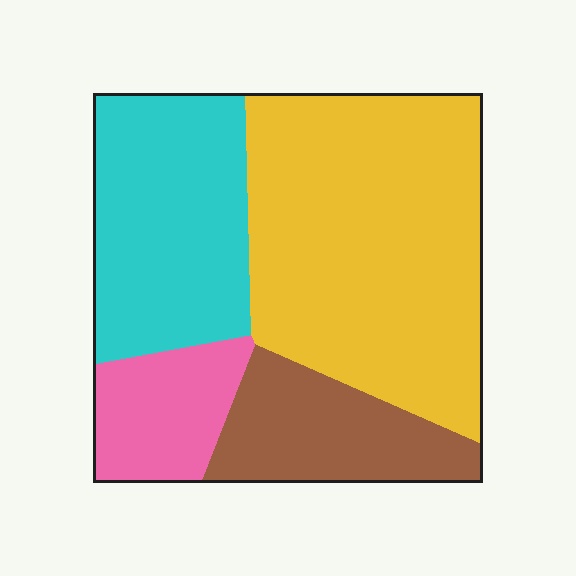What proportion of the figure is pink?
Pink covers roughly 10% of the figure.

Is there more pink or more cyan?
Cyan.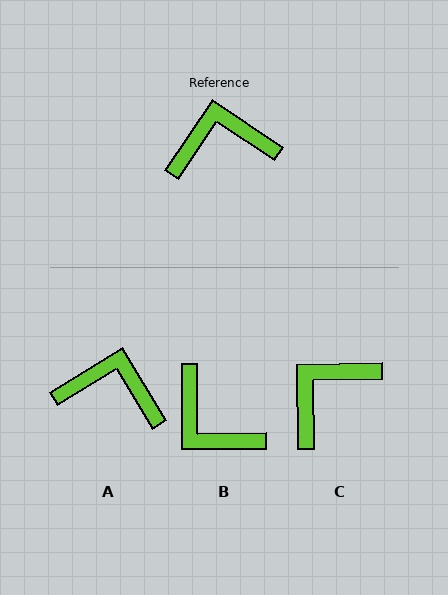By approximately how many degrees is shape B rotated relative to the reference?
Approximately 124 degrees counter-clockwise.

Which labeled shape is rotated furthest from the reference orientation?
B, about 124 degrees away.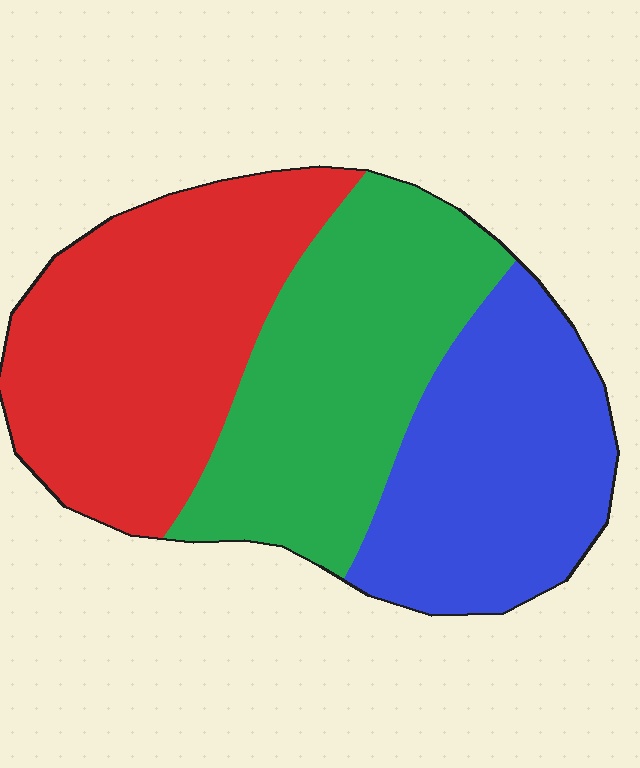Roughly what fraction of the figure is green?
Green takes up about one third (1/3) of the figure.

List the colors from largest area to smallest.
From largest to smallest: red, green, blue.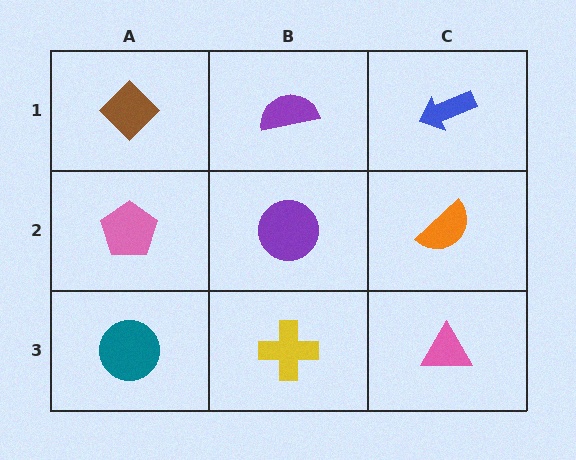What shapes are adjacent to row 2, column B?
A purple semicircle (row 1, column B), a yellow cross (row 3, column B), a pink pentagon (row 2, column A), an orange semicircle (row 2, column C).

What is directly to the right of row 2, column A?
A purple circle.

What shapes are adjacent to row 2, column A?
A brown diamond (row 1, column A), a teal circle (row 3, column A), a purple circle (row 2, column B).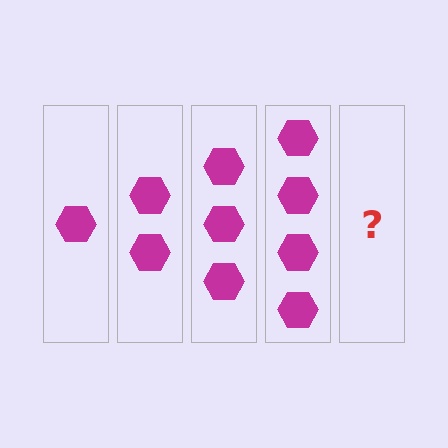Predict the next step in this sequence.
The next step is 5 hexagons.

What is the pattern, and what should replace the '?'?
The pattern is that each step adds one more hexagon. The '?' should be 5 hexagons.